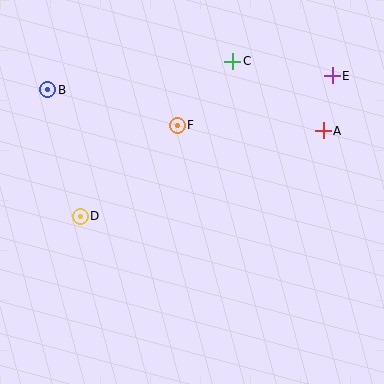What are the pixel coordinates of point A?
Point A is at (323, 131).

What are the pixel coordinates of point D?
Point D is at (80, 216).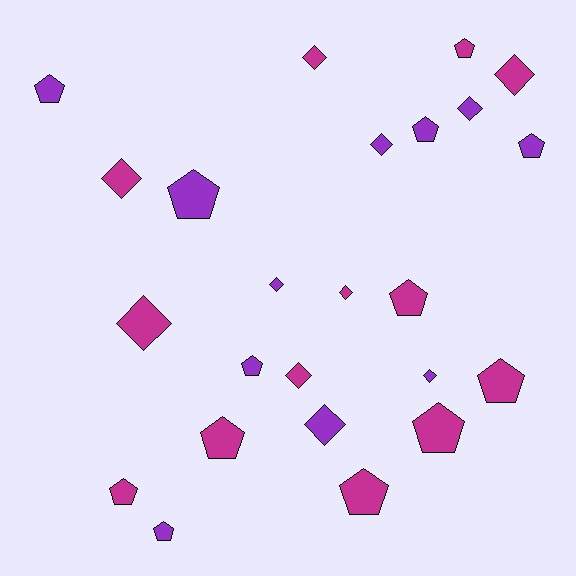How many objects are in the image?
There are 24 objects.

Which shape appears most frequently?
Pentagon, with 13 objects.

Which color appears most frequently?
Magenta, with 13 objects.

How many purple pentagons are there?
There are 6 purple pentagons.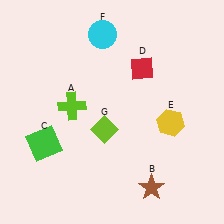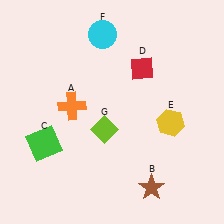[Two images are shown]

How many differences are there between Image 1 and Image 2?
There is 1 difference between the two images.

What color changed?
The cross (A) changed from lime in Image 1 to orange in Image 2.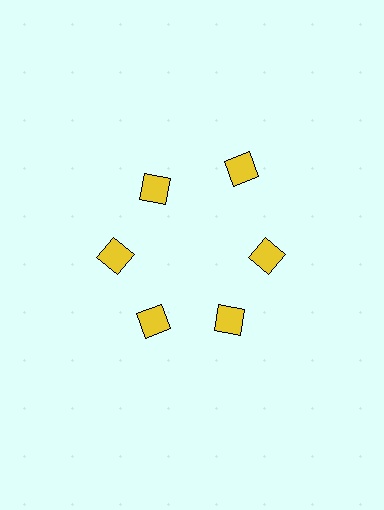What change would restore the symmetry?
The symmetry would be restored by moving it inward, back onto the ring so that all 6 diamonds sit at equal angles and equal distance from the center.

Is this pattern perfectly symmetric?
No. The 6 yellow diamonds are arranged in a ring, but one element near the 1 o'clock position is pushed outward from the center, breaking the 6-fold rotational symmetry.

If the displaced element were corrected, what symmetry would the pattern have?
It would have 6-fold rotational symmetry — the pattern would map onto itself every 60 degrees.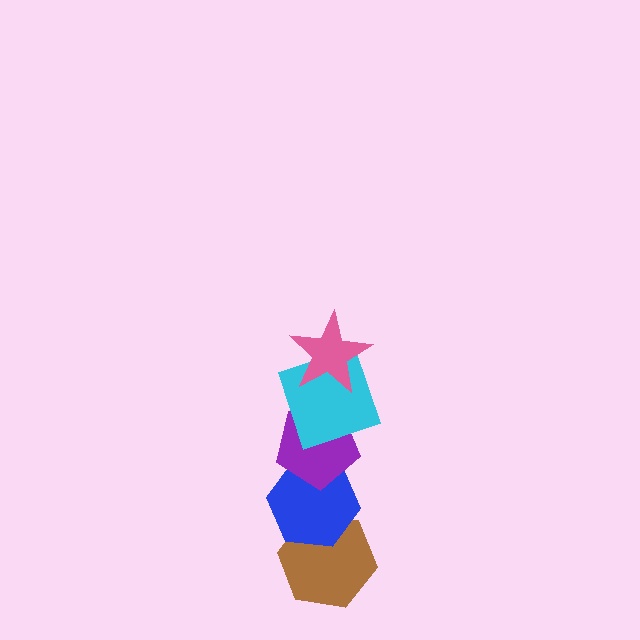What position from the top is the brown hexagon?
The brown hexagon is 5th from the top.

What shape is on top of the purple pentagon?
The cyan square is on top of the purple pentagon.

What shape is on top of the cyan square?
The pink star is on top of the cyan square.